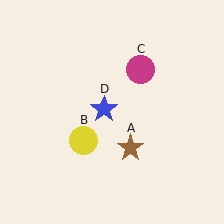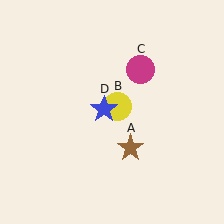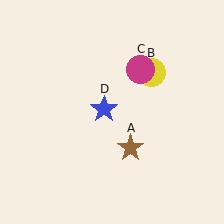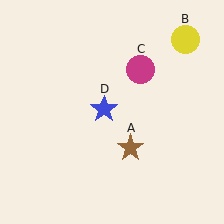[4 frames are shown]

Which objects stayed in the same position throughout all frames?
Brown star (object A) and magenta circle (object C) and blue star (object D) remained stationary.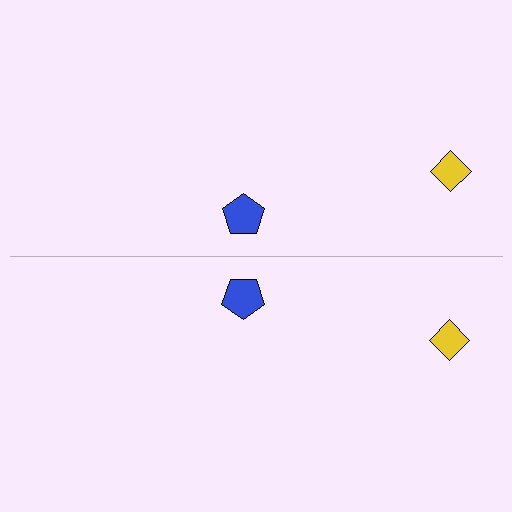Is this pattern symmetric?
Yes, this pattern has bilateral (reflection) symmetry.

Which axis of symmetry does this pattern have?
The pattern has a horizontal axis of symmetry running through the center of the image.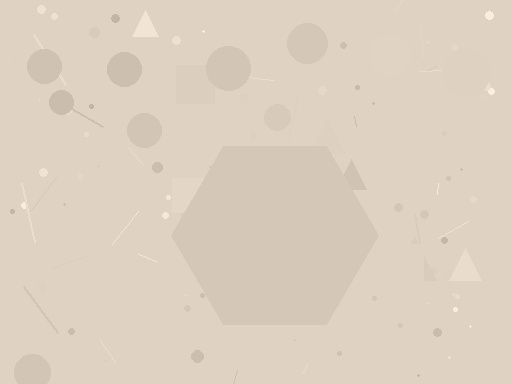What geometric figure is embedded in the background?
A hexagon is embedded in the background.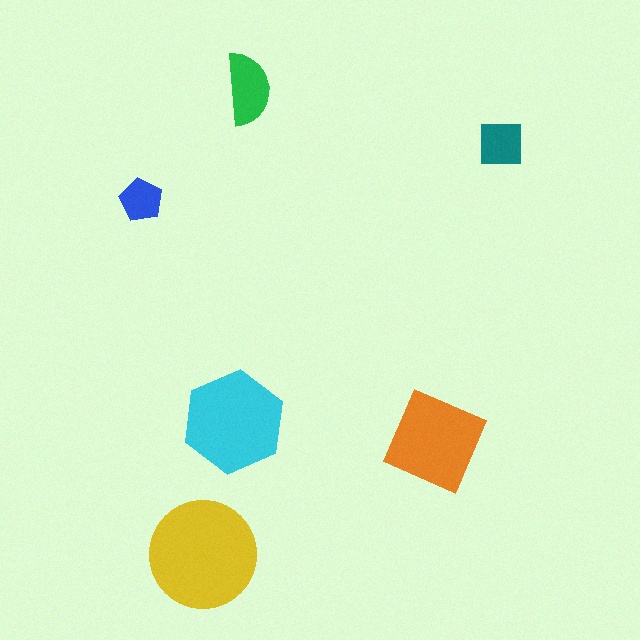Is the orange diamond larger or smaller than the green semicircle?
Larger.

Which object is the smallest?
The blue pentagon.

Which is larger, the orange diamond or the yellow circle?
The yellow circle.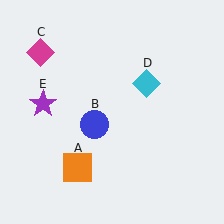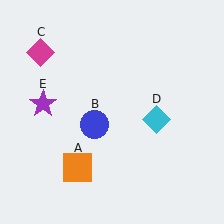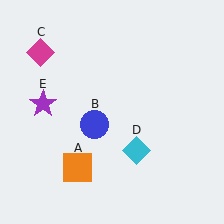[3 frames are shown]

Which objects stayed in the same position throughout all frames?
Orange square (object A) and blue circle (object B) and magenta diamond (object C) and purple star (object E) remained stationary.